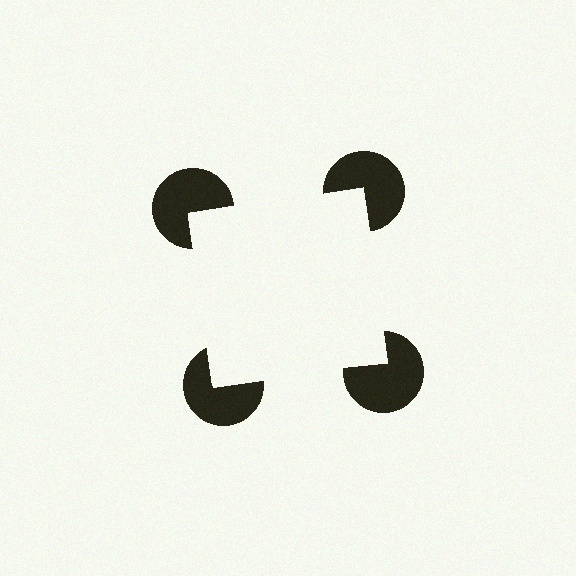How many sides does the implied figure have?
4 sides.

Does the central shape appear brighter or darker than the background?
It typically appears slightly brighter than the background, even though no actual brightness change is drawn.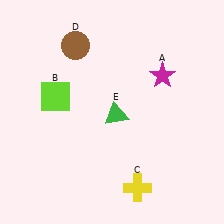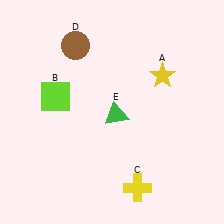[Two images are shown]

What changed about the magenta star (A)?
In Image 1, A is magenta. In Image 2, it changed to yellow.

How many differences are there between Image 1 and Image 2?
There is 1 difference between the two images.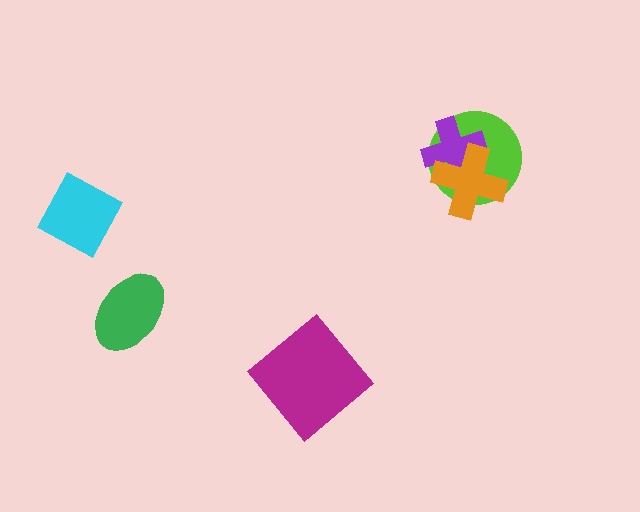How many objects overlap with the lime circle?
2 objects overlap with the lime circle.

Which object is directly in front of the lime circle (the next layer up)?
The purple cross is directly in front of the lime circle.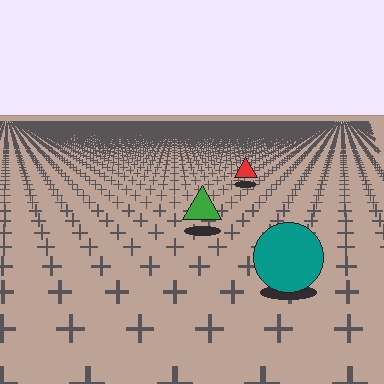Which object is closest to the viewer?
The teal circle is closest. The texture marks near it are larger and more spread out.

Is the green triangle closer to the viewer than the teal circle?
No. The teal circle is closer — you can tell from the texture gradient: the ground texture is coarser near it.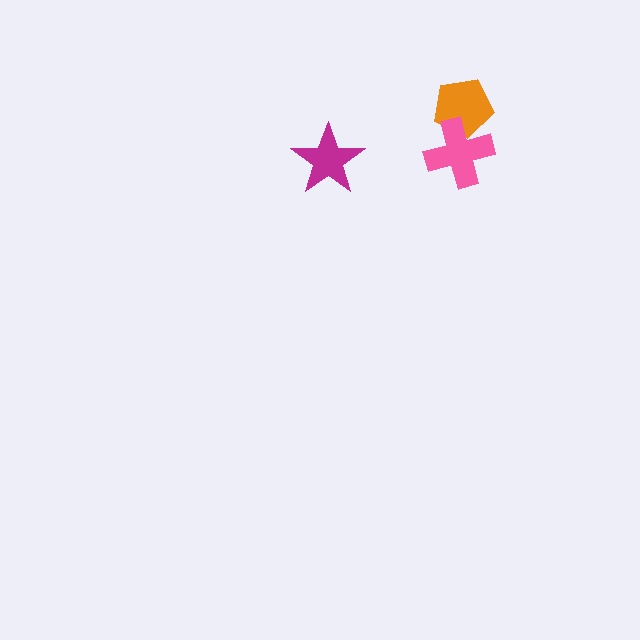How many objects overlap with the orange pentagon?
1 object overlaps with the orange pentagon.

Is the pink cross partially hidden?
No, no other shape covers it.